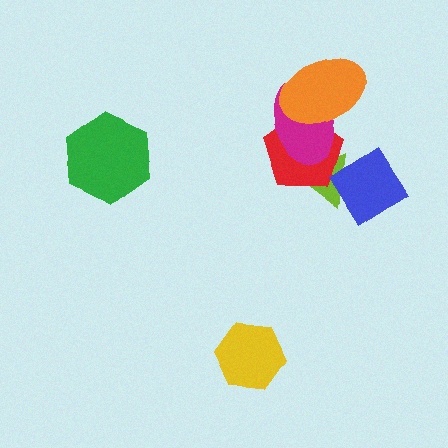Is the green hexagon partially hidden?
No, no other shape covers it.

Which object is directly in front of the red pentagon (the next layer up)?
The blue diamond is directly in front of the red pentagon.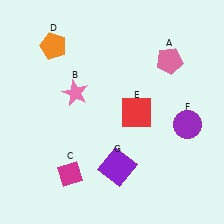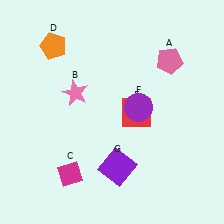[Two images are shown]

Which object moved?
The purple circle (F) moved left.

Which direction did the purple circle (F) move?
The purple circle (F) moved left.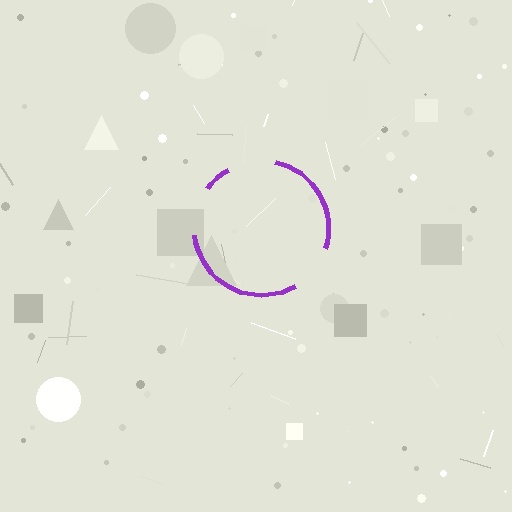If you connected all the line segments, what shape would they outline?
They would outline a circle.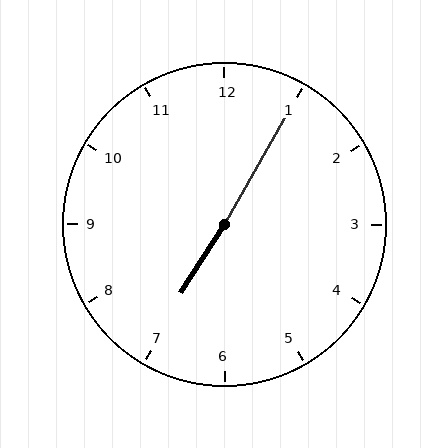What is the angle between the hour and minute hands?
Approximately 178 degrees.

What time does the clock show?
7:05.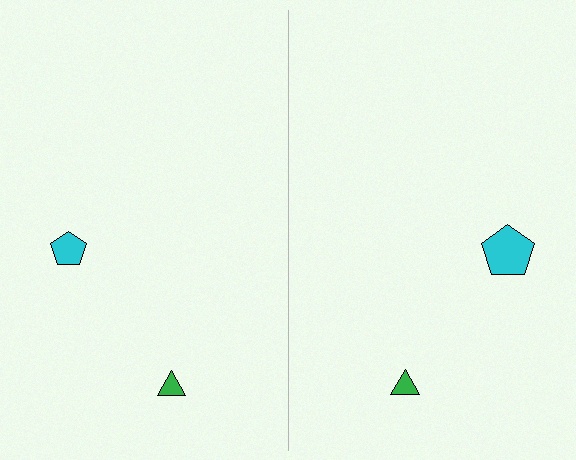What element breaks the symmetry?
The cyan pentagon on the right side has a different size than its mirror counterpart.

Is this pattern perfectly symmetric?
No, the pattern is not perfectly symmetric. The cyan pentagon on the right side has a different size than its mirror counterpart.